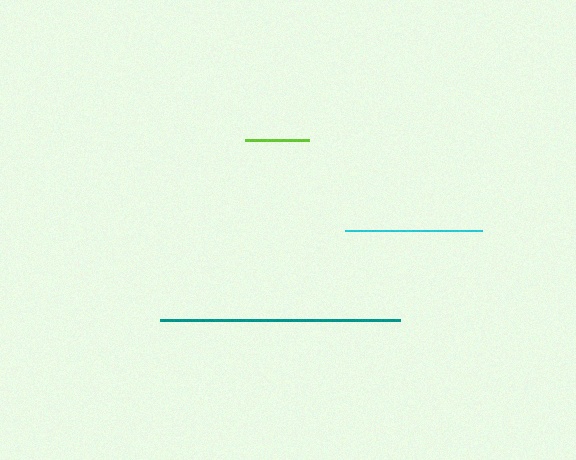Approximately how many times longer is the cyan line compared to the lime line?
The cyan line is approximately 2.2 times the length of the lime line.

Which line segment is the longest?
The teal line is the longest at approximately 239 pixels.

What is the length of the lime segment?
The lime segment is approximately 63 pixels long.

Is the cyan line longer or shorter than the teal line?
The teal line is longer than the cyan line.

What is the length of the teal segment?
The teal segment is approximately 239 pixels long.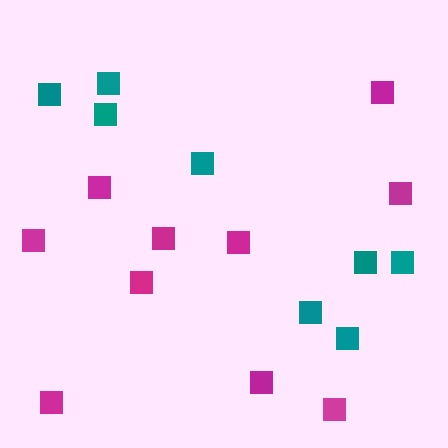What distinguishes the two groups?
There are 2 groups: one group of teal squares (8) and one group of magenta squares (10).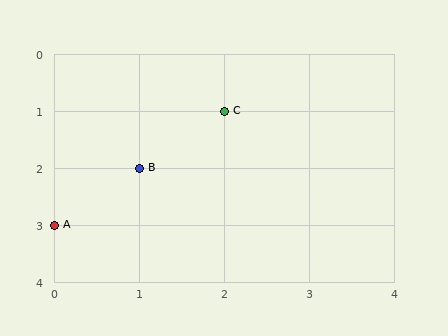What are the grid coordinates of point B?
Point B is at grid coordinates (1, 2).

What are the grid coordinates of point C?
Point C is at grid coordinates (2, 1).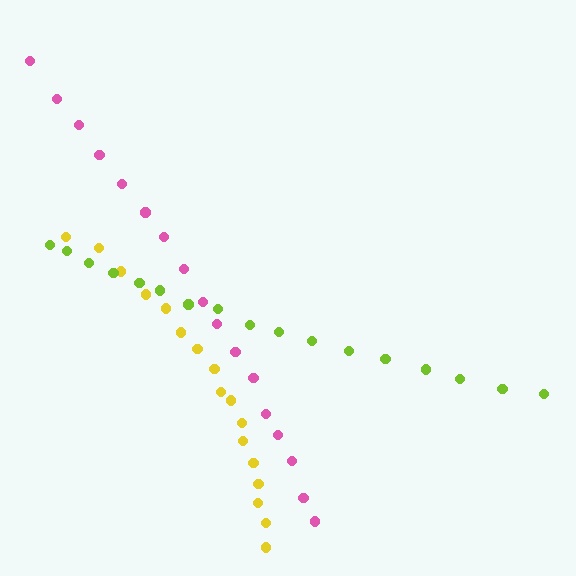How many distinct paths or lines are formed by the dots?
There are 3 distinct paths.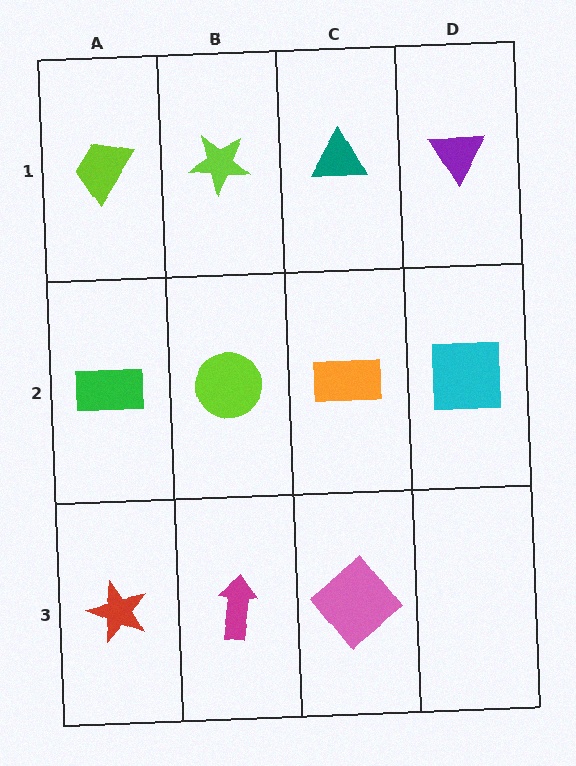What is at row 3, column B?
A magenta arrow.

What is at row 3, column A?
A red star.